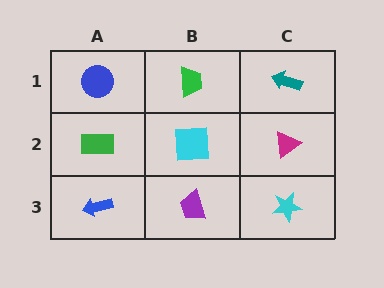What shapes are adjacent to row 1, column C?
A magenta triangle (row 2, column C), a green trapezoid (row 1, column B).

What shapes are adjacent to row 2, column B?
A green trapezoid (row 1, column B), a purple trapezoid (row 3, column B), a green rectangle (row 2, column A), a magenta triangle (row 2, column C).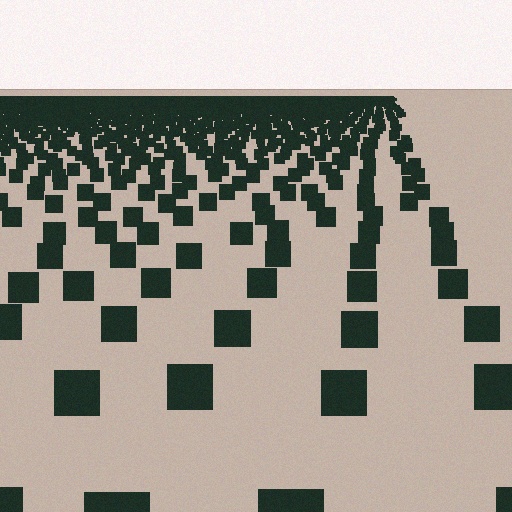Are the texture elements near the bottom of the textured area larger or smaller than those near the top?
Larger. Near the bottom, elements are closer to the viewer and appear at a bigger on-screen size.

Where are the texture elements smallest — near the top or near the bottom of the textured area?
Near the top.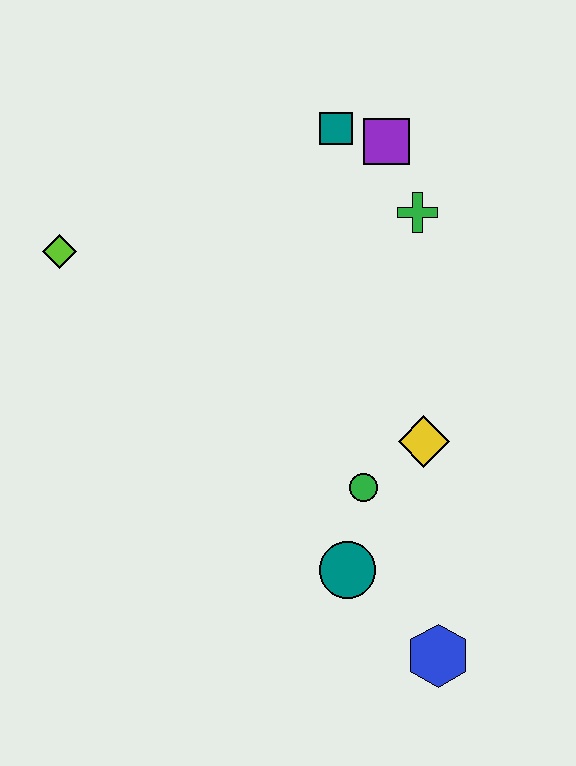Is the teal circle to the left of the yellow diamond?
Yes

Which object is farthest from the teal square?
The blue hexagon is farthest from the teal square.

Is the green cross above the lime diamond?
Yes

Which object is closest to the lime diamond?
The teal square is closest to the lime diamond.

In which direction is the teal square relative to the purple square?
The teal square is to the left of the purple square.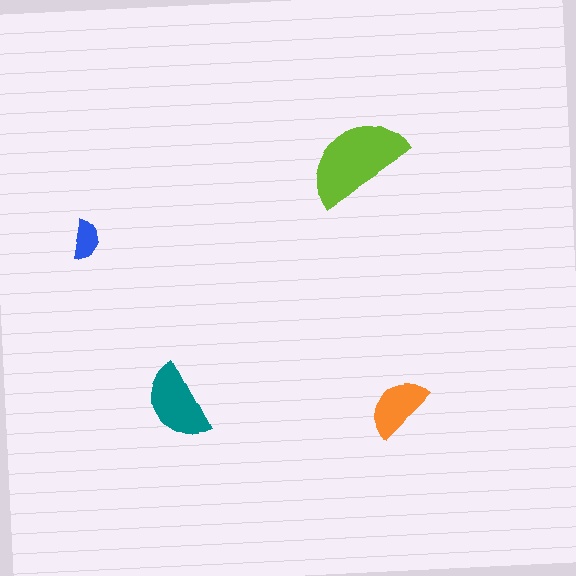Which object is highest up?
The lime semicircle is topmost.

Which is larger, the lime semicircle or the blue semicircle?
The lime one.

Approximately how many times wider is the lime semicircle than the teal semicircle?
About 1.5 times wider.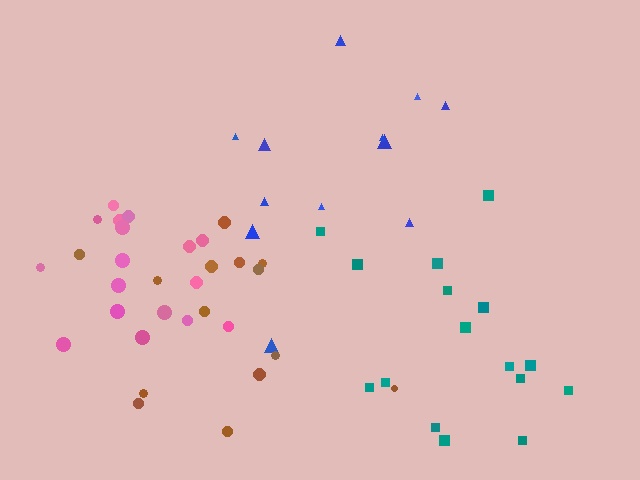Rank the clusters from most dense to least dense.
pink, teal, brown, blue.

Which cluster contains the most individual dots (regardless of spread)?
Pink (17).